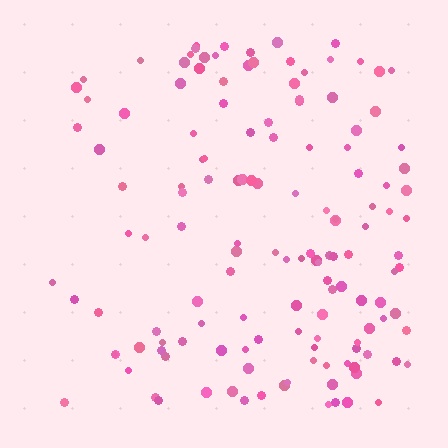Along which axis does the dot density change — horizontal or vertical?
Horizontal.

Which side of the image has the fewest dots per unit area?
The left.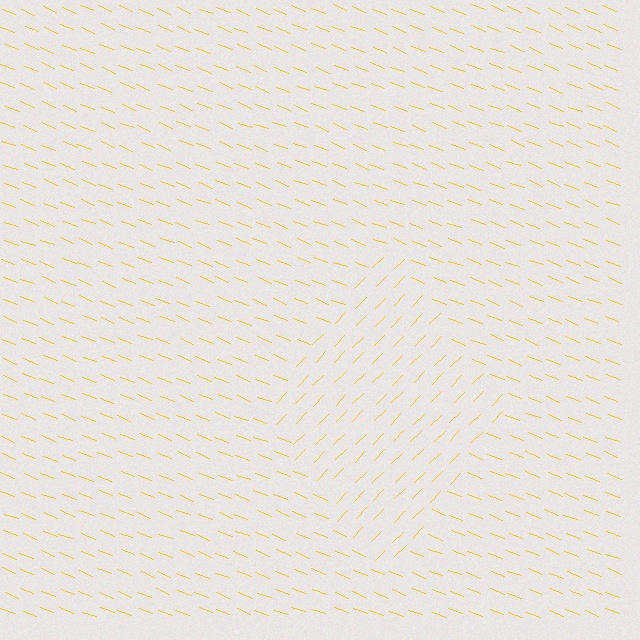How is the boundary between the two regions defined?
The boundary is defined purely by a change in line orientation (approximately 66 degrees difference). All lines are the same color and thickness.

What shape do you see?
I see a diamond.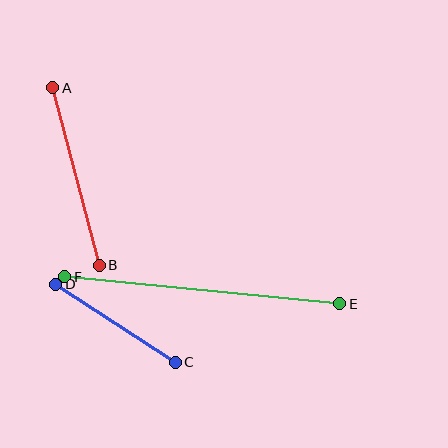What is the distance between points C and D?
The distance is approximately 143 pixels.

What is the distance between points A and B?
The distance is approximately 183 pixels.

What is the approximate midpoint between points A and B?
The midpoint is at approximately (76, 177) pixels.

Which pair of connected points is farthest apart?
Points E and F are farthest apart.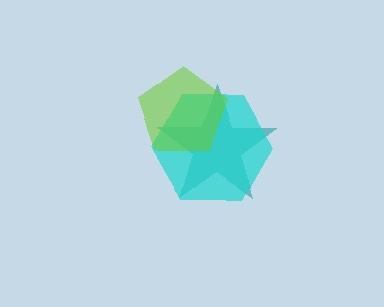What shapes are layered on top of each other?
The layered shapes are: a teal star, a cyan hexagon, a lime pentagon.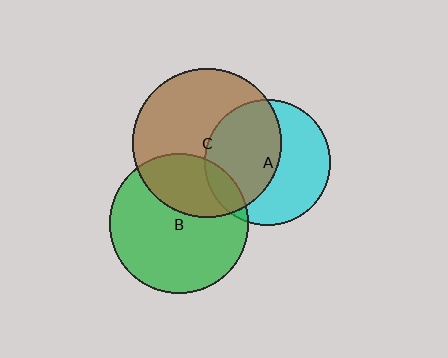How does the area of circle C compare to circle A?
Approximately 1.4 times.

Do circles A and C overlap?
Yes.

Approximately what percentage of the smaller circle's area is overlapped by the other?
Approximately 50%.